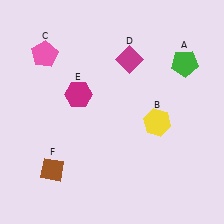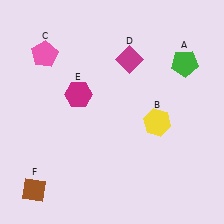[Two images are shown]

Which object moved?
The brown diamond (F) moved down.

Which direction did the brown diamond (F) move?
The brown diamond (F) moved down.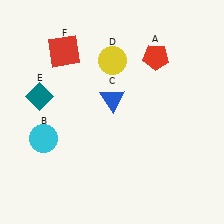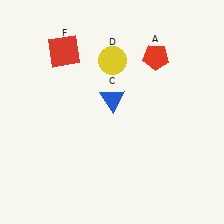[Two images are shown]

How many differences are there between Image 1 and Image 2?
There are 2 differences between the two images.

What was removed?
The teal diamond (E), the cyan circle (B) were removed in Image 2.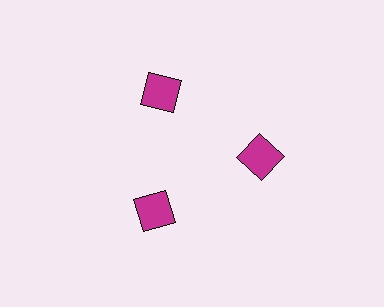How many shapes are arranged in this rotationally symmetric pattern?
There are 3 shapes, arranged in 3 groups of 1.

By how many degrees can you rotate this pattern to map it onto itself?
The pattern maps onto itself every 120 degrees of rotation.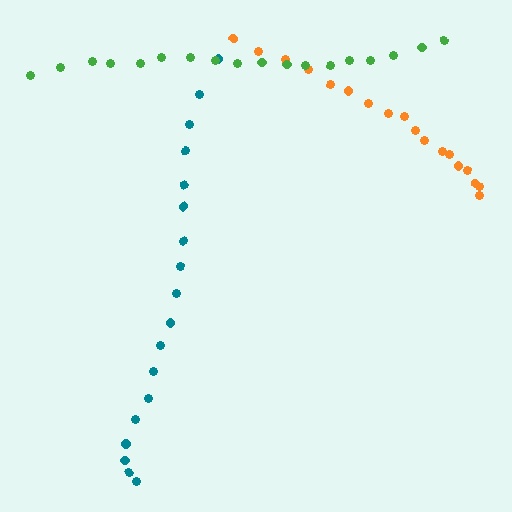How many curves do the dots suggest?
There are 3 distinct paths.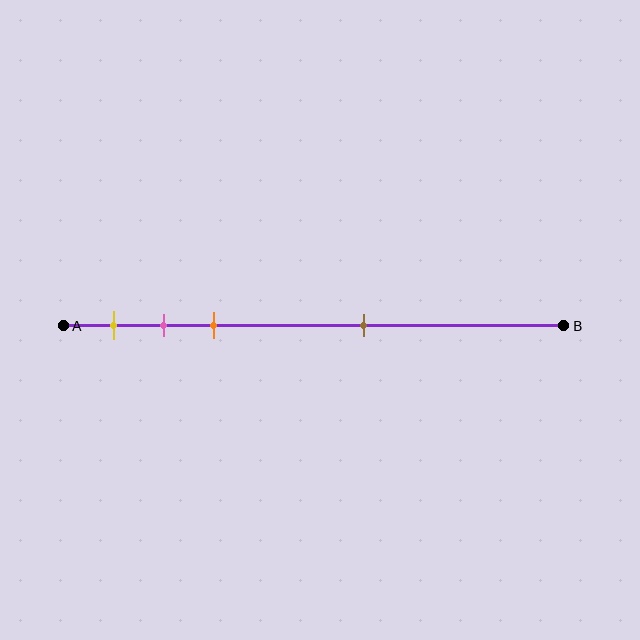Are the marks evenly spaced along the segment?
No, the marks are not evenly spaced.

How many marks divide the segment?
There are 4 marks dividing the segment.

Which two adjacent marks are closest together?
The pink and orange marks are the closest adjacent pair.